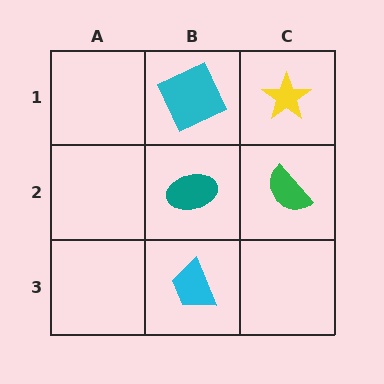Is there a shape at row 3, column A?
No, that cell is empty.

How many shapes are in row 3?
1 shape.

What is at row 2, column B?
A teal ellipse.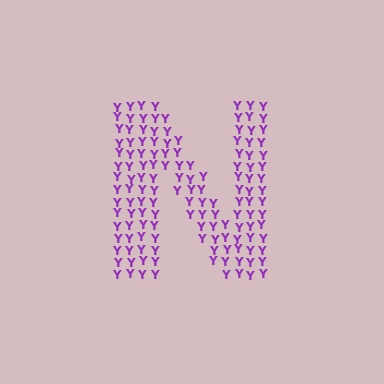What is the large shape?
The large shape is the letter N.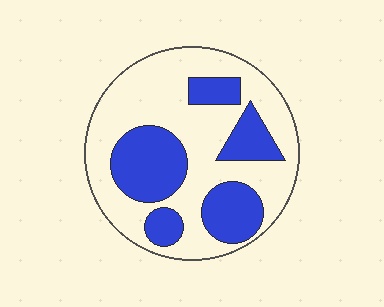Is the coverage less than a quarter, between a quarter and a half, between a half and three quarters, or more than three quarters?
Between a quarter and a half.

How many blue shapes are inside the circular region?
5.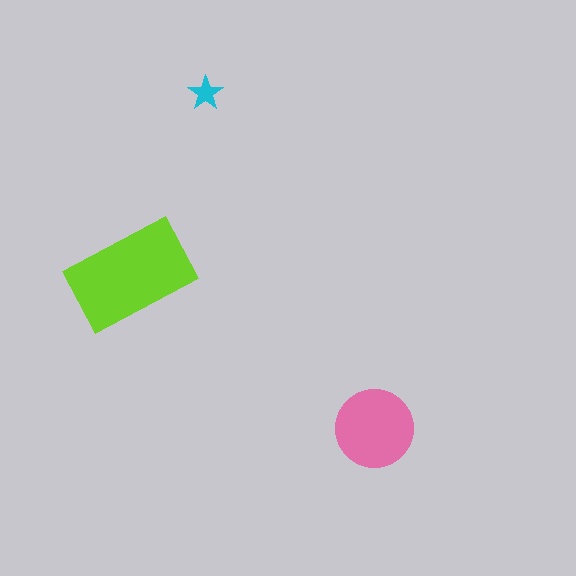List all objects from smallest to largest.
The cyan star, the pink circle, the lime rectangle.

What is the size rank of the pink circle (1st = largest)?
2nd.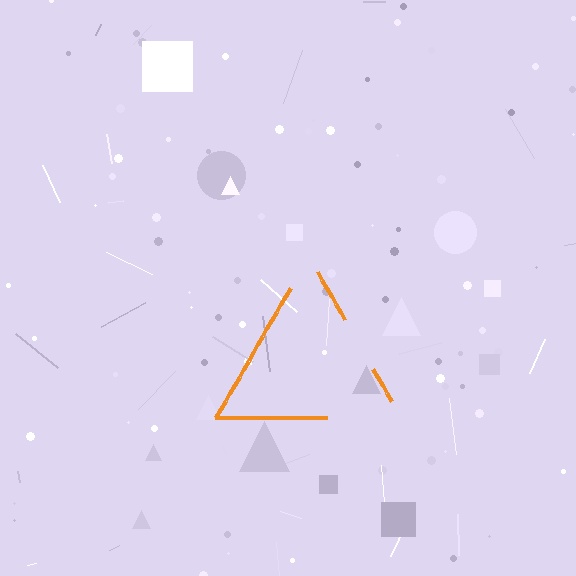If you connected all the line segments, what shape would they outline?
They would outline a triangle.